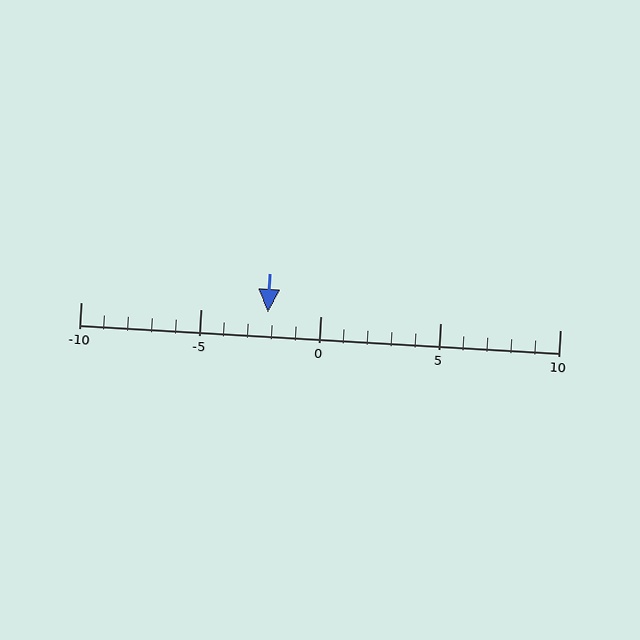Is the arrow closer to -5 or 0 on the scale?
The arrow is closer to 0.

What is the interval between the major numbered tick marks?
The major tick marks are spaced 5 units apart.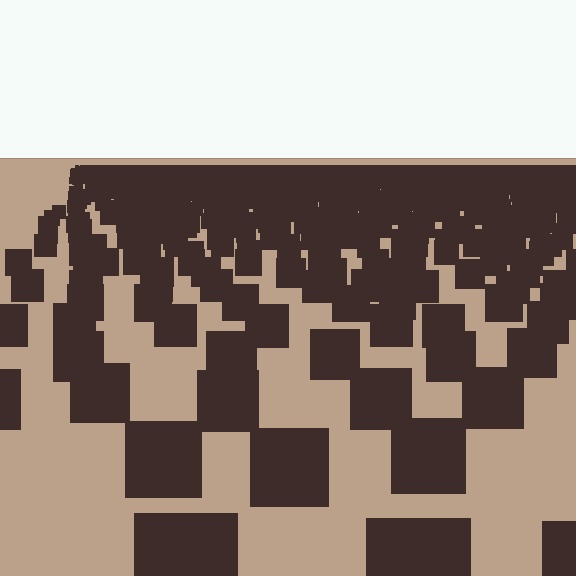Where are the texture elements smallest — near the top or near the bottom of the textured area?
Near the top.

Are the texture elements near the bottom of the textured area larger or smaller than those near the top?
Larger. Near the bottom, elements are closer to the viewer and appear at a bigger on-screen size.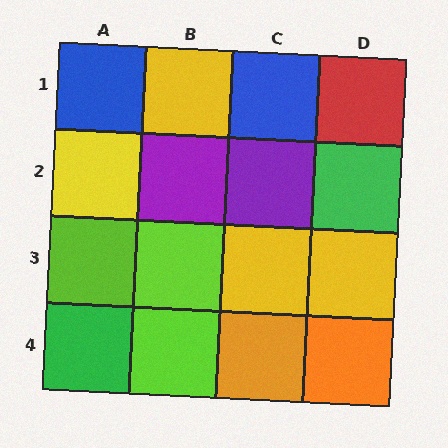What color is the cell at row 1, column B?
Yellow.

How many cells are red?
1 cell is red.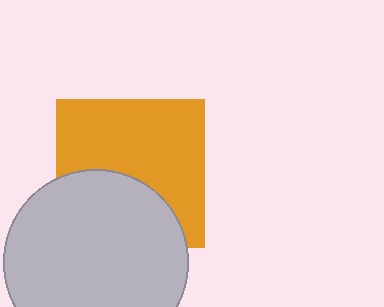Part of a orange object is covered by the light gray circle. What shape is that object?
It is a square.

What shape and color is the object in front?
The object in front is a light gray circle.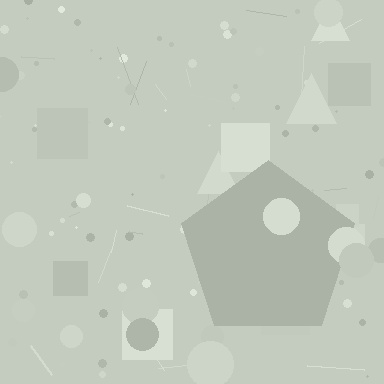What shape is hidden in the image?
A pentagon is hidden in the image.